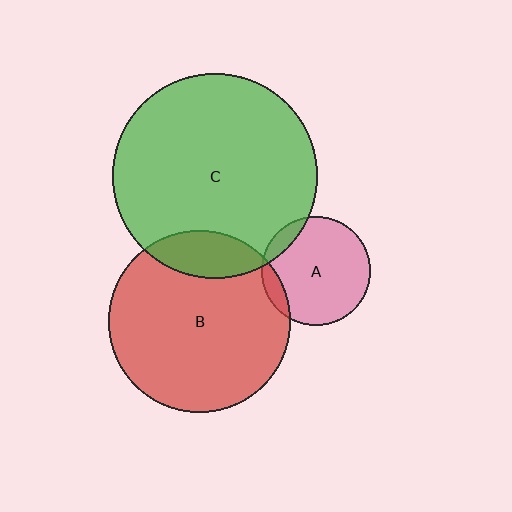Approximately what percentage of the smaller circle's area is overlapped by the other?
Approximately 15%.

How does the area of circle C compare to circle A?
Approximately 3.5 times.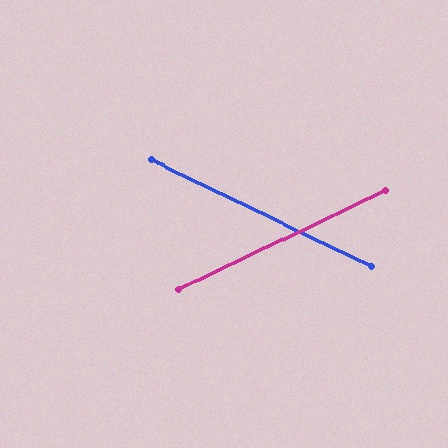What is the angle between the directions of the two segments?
Approximately 51 degrees.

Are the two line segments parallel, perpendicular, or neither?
Neither parallel nor perpendicular — they differ by about 51°.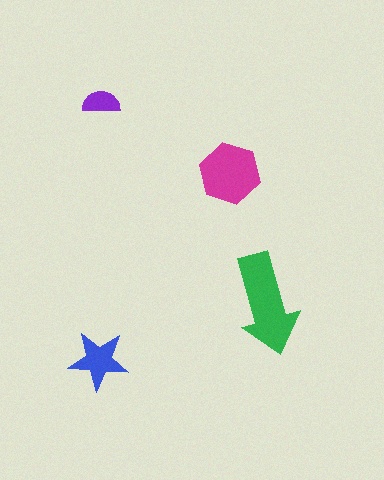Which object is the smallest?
The purple semicircle.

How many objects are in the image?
There are 4 objects in the image.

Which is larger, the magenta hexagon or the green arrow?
The green arrow.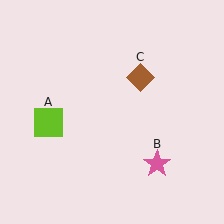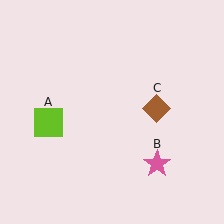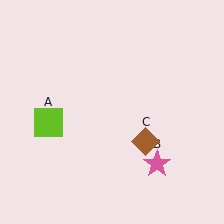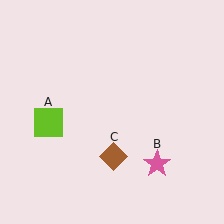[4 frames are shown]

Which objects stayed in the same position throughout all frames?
Lime square (object A) and pink star (object B) remained stationary.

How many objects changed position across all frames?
1 object changed position: brown diamond (object C).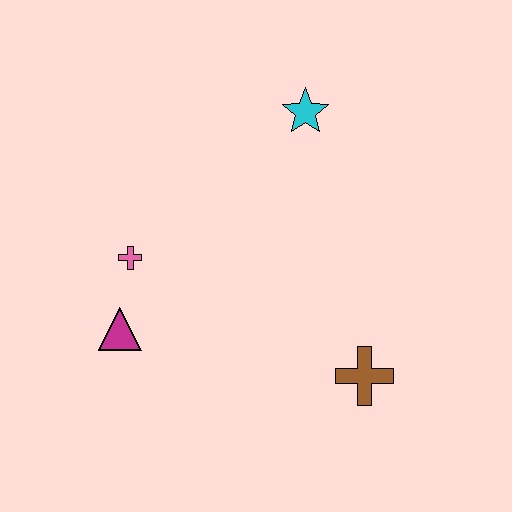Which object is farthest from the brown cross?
The cyan star is farthest from the brown cross.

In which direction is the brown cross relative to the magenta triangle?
The brown cross is to the right of the magenta triangle.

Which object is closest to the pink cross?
The magenta triangle is closest to the pink cross.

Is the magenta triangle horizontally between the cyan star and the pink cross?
No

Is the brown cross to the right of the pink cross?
Yes